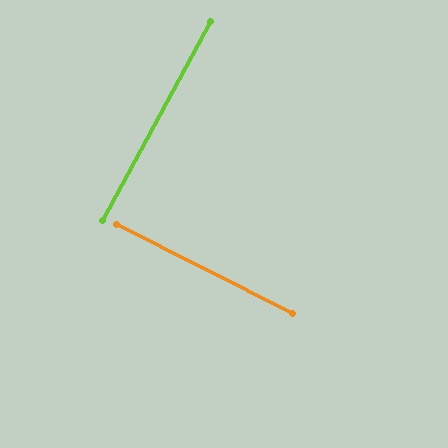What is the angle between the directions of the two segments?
Approximately 88 degrees.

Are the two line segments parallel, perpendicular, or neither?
Perpendicular — they meet at approximately 88°.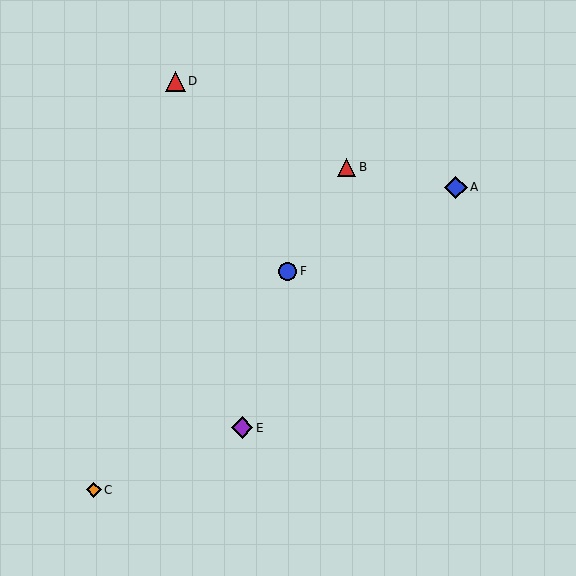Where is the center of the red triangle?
The center of the red triangle is at (175, 81).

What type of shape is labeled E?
Shape E is a purple diamond.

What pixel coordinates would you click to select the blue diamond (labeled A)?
Click at (456, 187) to select the blue diamond A.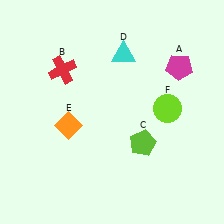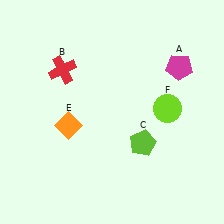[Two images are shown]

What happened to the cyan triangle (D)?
The cyan triangle (D) was removed in Image 2. It was in the top-right area of Image 1.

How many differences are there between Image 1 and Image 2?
There is 1 difference between the two images.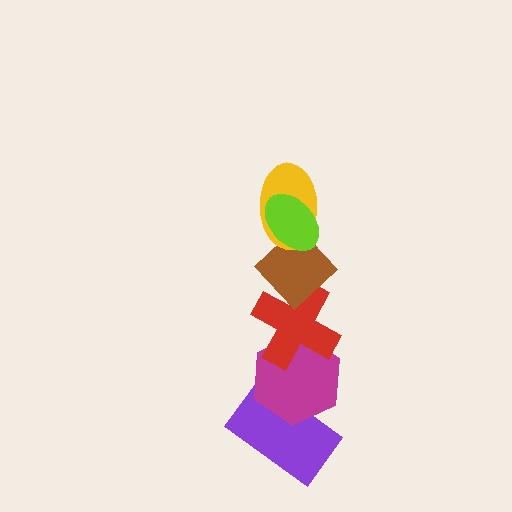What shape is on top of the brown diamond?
The yellow ellipse is on top of the brown diamond.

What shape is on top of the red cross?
The brown diamond is on top of the red cross.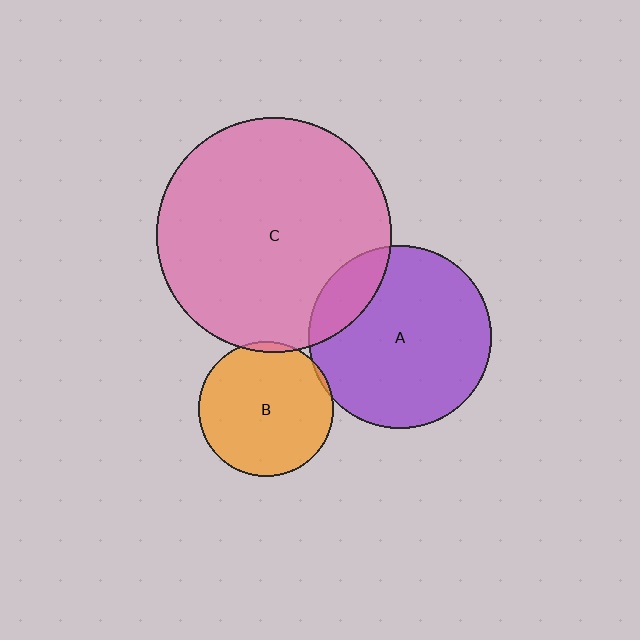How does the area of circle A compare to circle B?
Approximately 1.8 times.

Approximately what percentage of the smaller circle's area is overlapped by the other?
Approximately 5%.